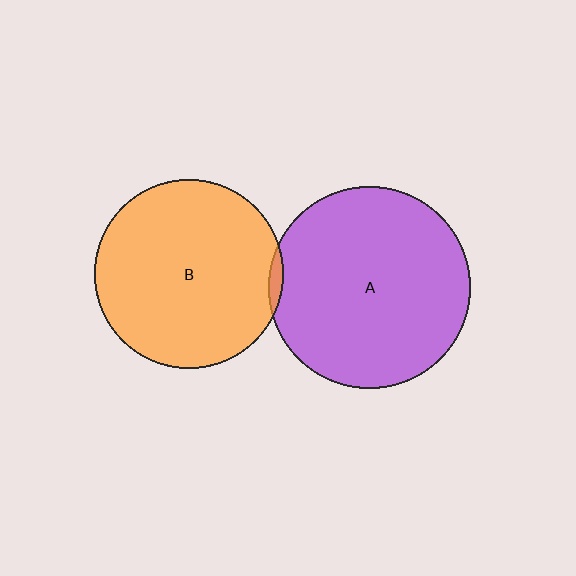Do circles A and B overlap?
Yes.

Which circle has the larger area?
Circle A (purple).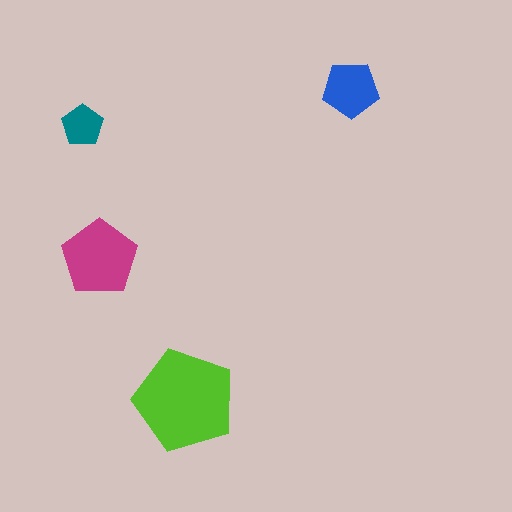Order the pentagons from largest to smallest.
the lime one, the magenta one, the blue one, the teal one.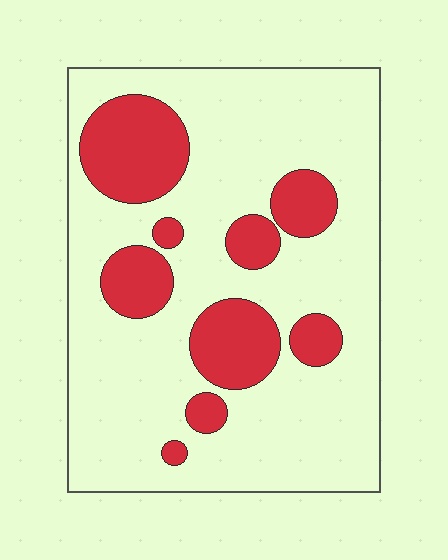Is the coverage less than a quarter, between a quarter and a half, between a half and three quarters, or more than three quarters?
Less than a quarter.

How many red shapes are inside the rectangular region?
9.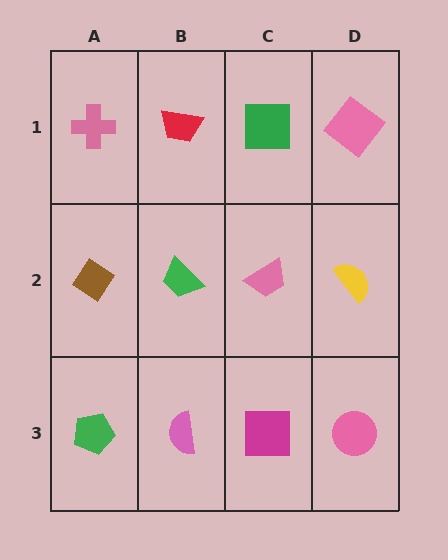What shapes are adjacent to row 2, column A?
A pink cross (row 1, column A), a green pentagon (row 3, column A), a green trapezoid (row 2, column B).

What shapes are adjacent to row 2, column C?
A green square (row 1, column C), a magenta square (row 3, column C), a green trapezoid (row 2, column B), a yellow semicircle (row 2, column D).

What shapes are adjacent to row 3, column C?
A pink trapezoid (row 2, column C), a pink semicircle (row 3, column B), a pink circle (row 3, column D).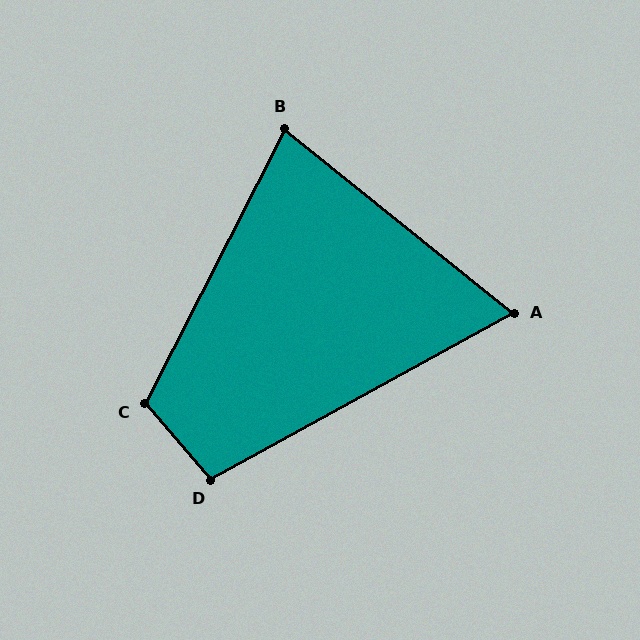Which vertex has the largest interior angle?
C, at approximately 112 degrees.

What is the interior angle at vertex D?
Approximately 102 degrees (obtuse).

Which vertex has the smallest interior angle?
A, at approximately 68 degrees.